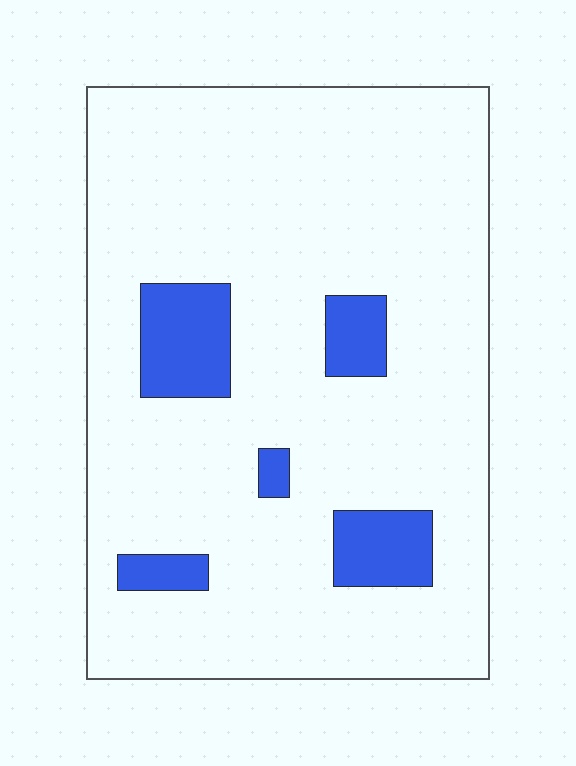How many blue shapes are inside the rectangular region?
5.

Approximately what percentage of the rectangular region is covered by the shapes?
Approximately 10%.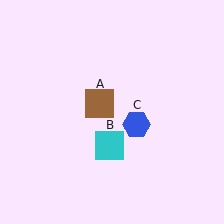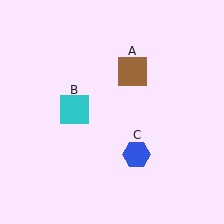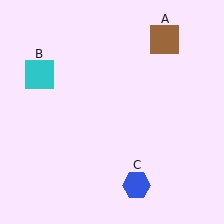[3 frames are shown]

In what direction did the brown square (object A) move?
The brown square (object A) moved up and to the right.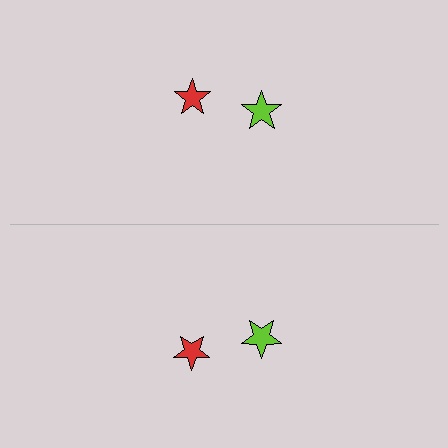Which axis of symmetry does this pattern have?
The pattern has a horizontal axis of symmetry running through the center of the image.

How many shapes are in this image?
There are 4 shapes in this image.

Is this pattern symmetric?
Yes, this pattern has bilateral (reflection) symmetry.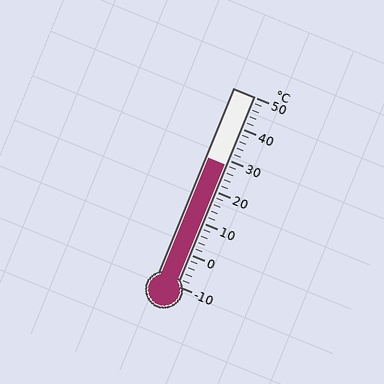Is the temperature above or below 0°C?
The temperature is above 0°C.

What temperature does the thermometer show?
The thermometer shows approximately 28°C.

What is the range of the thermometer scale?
The thermometer scale ranges from -10°C to 50°C.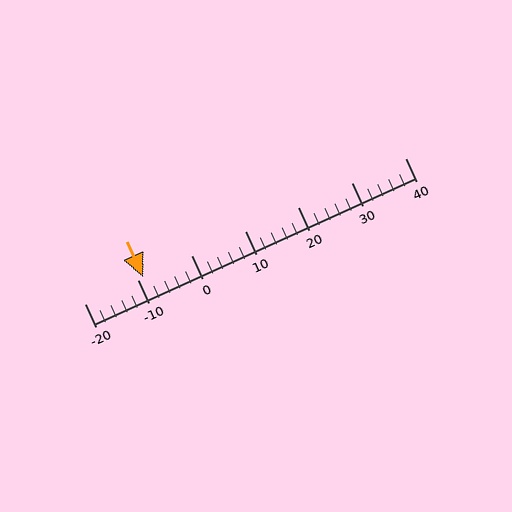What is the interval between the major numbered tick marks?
The major tick marks are spaced 10 units apart.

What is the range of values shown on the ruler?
The ruler shows values from -20 to 40.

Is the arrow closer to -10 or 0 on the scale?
The arrow is closer to -10.